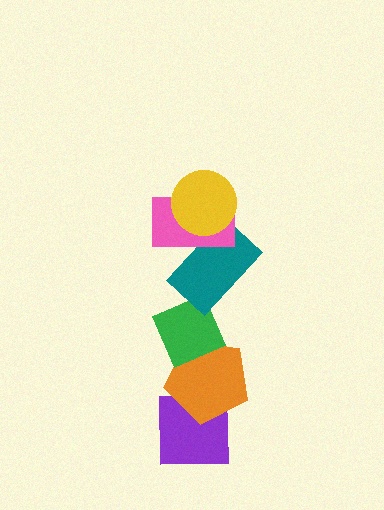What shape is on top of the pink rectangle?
The yellow circle is on top of the pink rectangle.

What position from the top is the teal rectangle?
The teal rectangle is 3rd from the top.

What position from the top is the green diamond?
The green diamond is 4th from the top.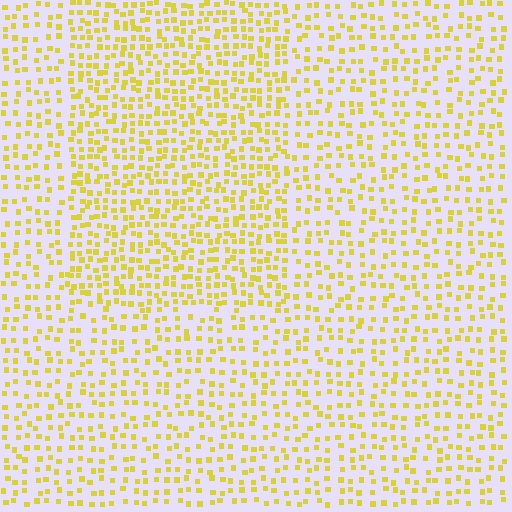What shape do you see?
I see a rectangle.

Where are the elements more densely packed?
The elements are more densely packed inside the rectangle boundary.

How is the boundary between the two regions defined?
The boundary is defined by a change in element density (approximately 1.6x ratio). All elements are the same color, size, and shape.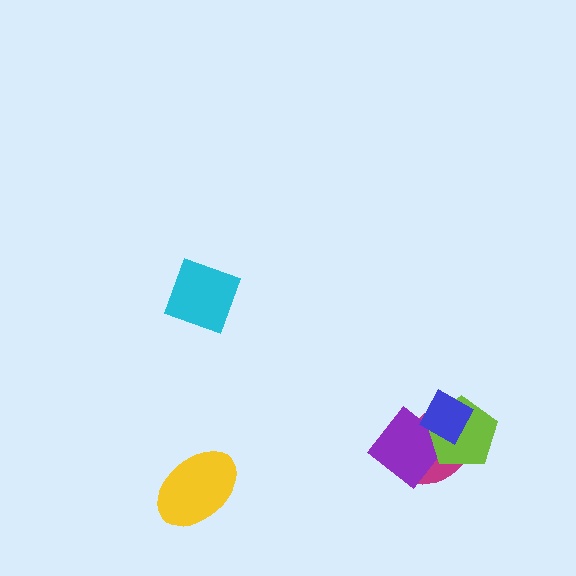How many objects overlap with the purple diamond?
3 objects overlap with the purple diamond.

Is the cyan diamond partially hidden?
No, no other shape covers it.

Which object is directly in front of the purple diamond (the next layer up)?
The lime pentagon is directly in front of the purple diamond.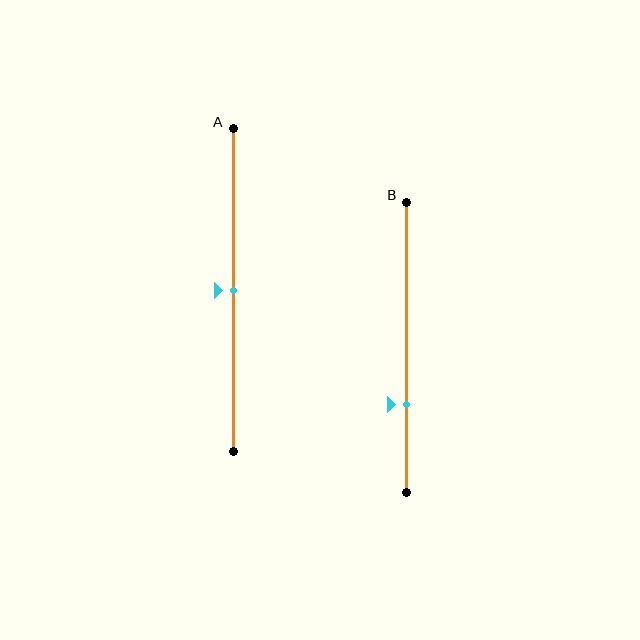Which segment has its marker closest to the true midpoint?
Segment A has its marker closest to the true midpoint.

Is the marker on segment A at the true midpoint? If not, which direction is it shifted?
Yes, the marker on segment A is at the true midpoint.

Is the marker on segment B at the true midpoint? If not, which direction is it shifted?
No, the marker on segment B is shifted downward by about 20% of the segment length.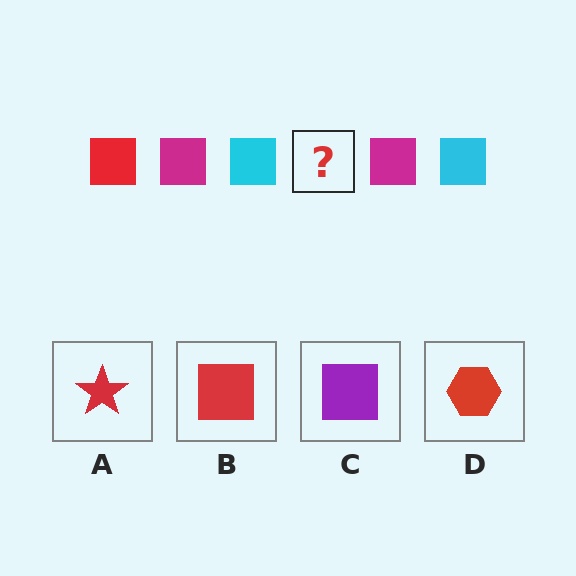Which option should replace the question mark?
Option B.